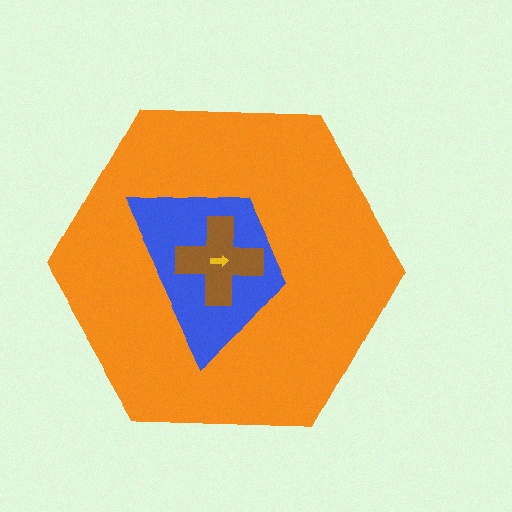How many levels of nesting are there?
4.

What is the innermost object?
The yellow arrow.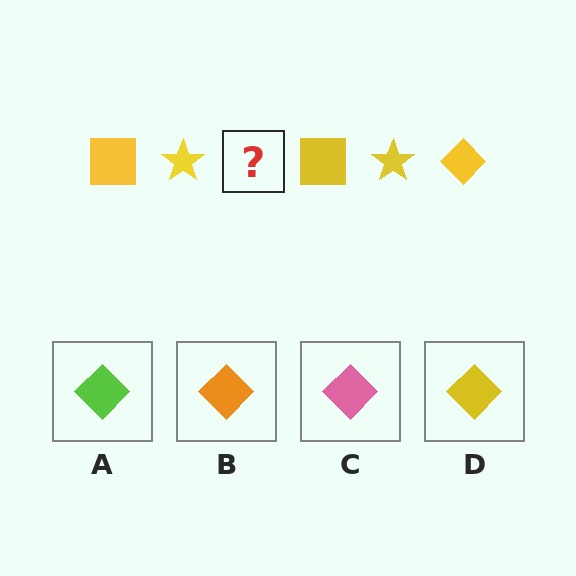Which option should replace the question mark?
Option D.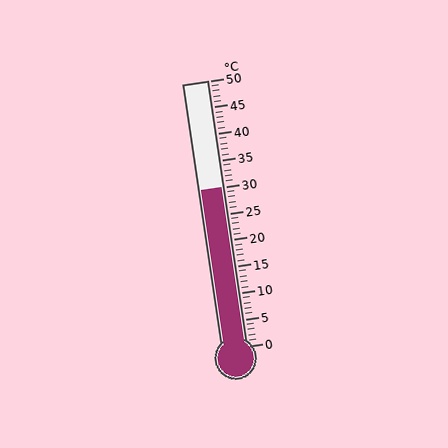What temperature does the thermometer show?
The thermometer shows approximately 30°C.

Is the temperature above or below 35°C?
The temperature is below 35°C.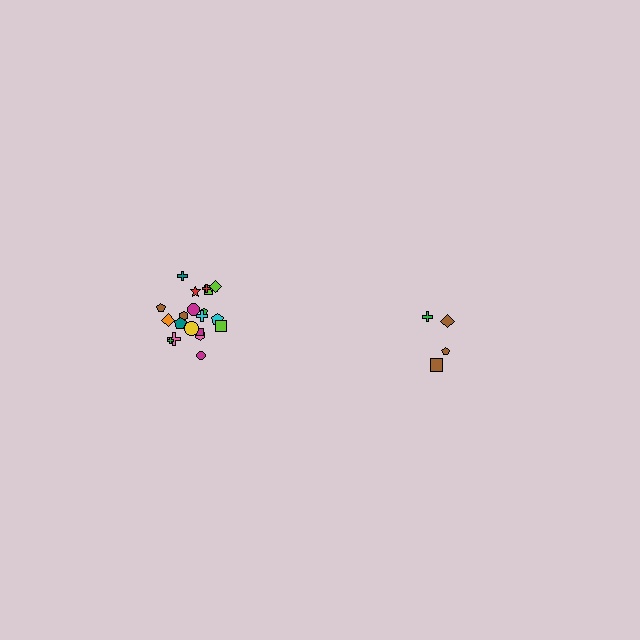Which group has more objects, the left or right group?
The left group.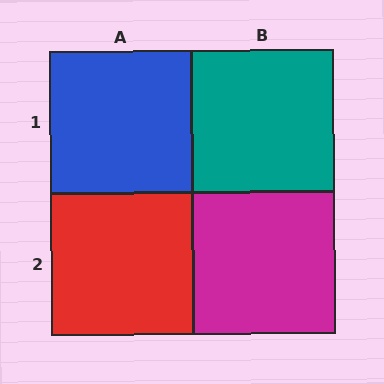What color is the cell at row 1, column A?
Blue.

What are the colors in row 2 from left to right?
Red, magenta.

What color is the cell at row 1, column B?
Teal.